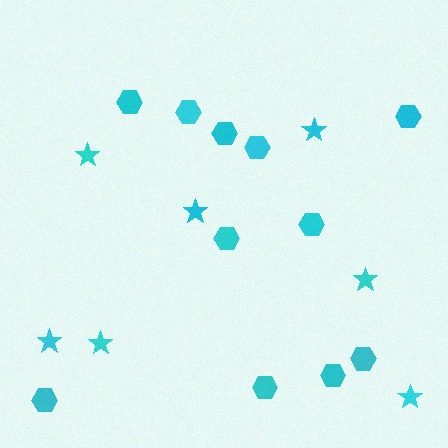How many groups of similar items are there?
There are 2 groups: one group of hexagons (11) and one group of stars (7).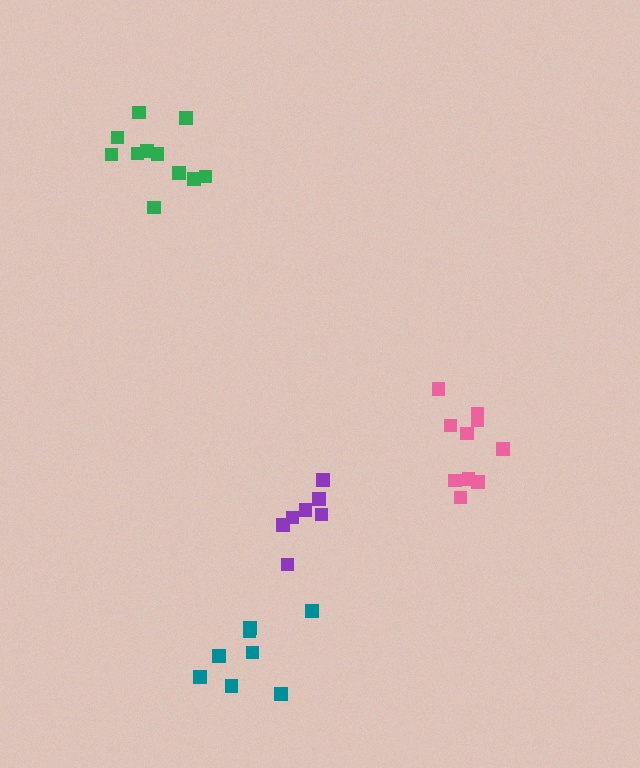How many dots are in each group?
Group 1: 8 dots, Group 2: 7 dots, Group 3: 11 dots, Group 4: 10 dots (36 total).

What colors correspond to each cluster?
The clusters are colored: teal, purple, green, pink.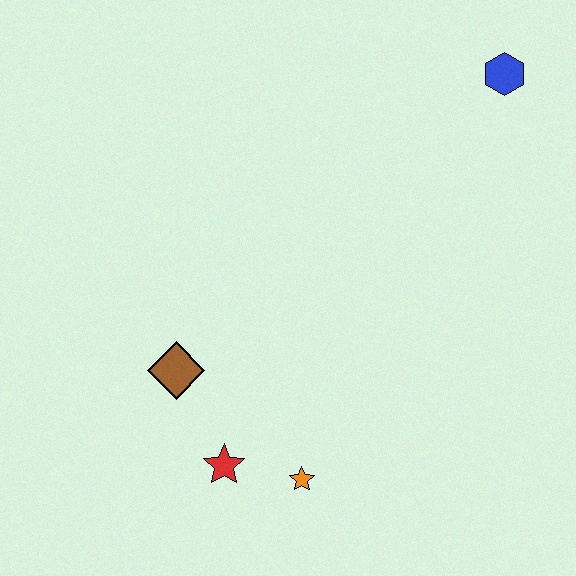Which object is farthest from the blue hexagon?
The red star is farthest from the blue hexagon.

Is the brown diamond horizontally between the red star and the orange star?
No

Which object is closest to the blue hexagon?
The brown diamond is closest to the blue hexagon.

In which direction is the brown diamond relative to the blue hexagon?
The brown diamond is to the left of the blue hexagon.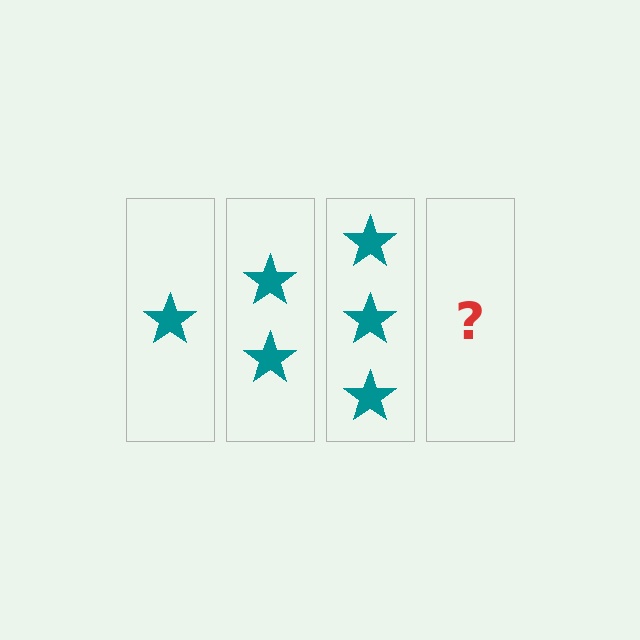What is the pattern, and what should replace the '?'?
The pattern is that each step adds one more star. The '?' should be 4 stars.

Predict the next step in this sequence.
The next step is 4 stars.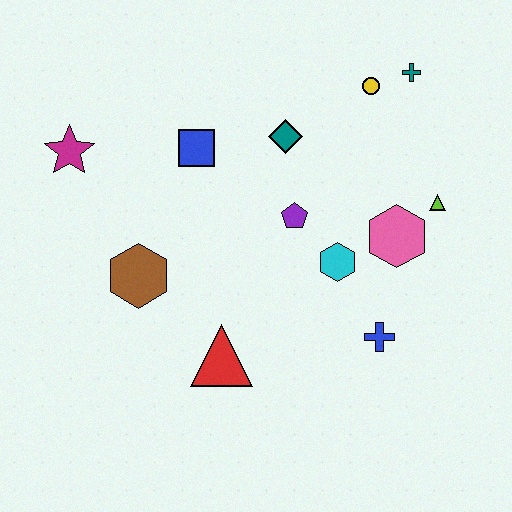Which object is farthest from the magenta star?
The lime triangle is farthest from the magenta star.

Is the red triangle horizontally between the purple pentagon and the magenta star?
Yes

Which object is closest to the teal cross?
The yellow circle is closest to the teal cross.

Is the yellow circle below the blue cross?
No